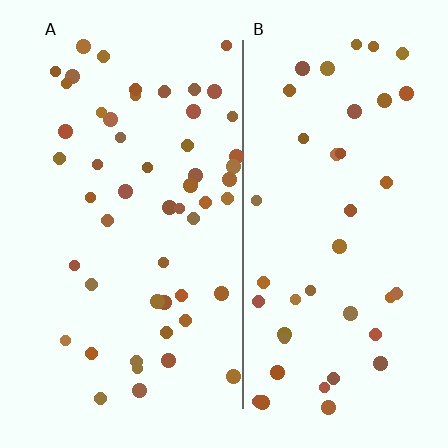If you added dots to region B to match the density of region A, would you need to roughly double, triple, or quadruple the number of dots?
Approximately double.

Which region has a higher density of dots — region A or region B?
A (the left).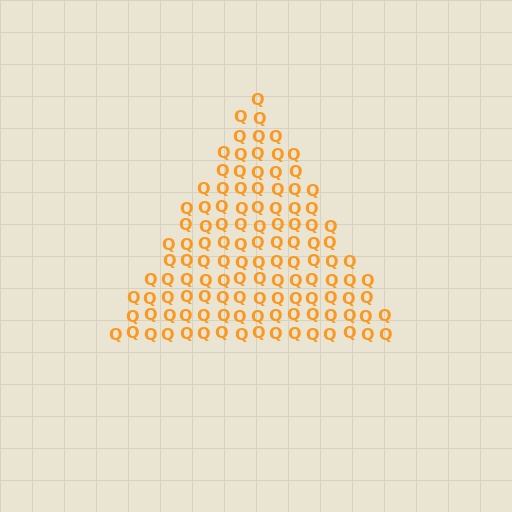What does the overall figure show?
The overall figure shows a triangle.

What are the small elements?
The small elements are letter Q's.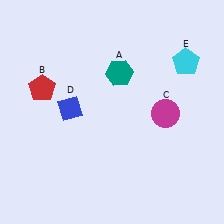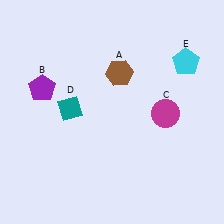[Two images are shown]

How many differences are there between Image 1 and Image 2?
There are 3 differences between the two images.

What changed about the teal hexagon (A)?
In Image 1, A is teal. In Image 2, it changed to brown.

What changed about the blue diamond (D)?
In Image 1, D is blue. In Image 2, it changed to teal.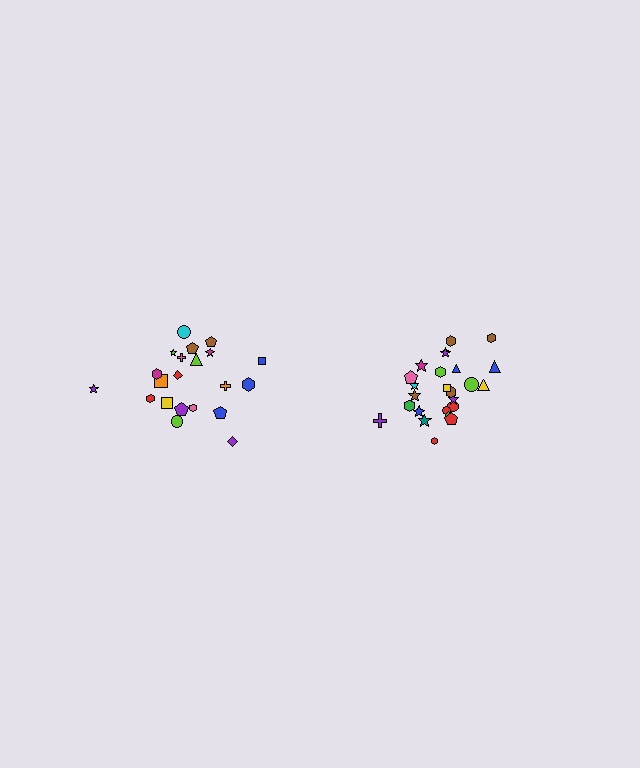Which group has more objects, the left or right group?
The right group.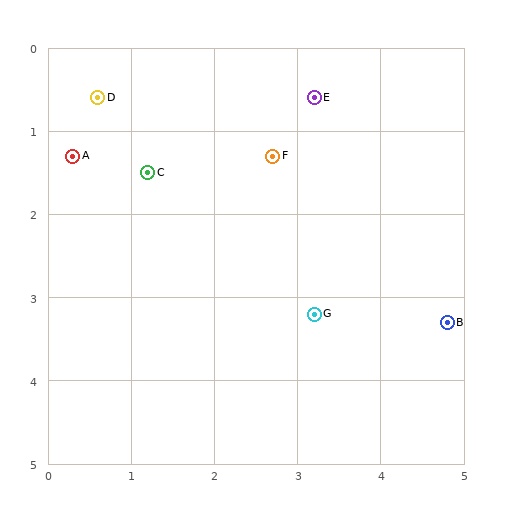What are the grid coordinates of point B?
Point B is at approximately (4.8, 3.3).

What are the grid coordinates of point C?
Point C is at approximately (1.2, 1.5).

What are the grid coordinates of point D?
Point D is at approximately (0.6, 0.6).